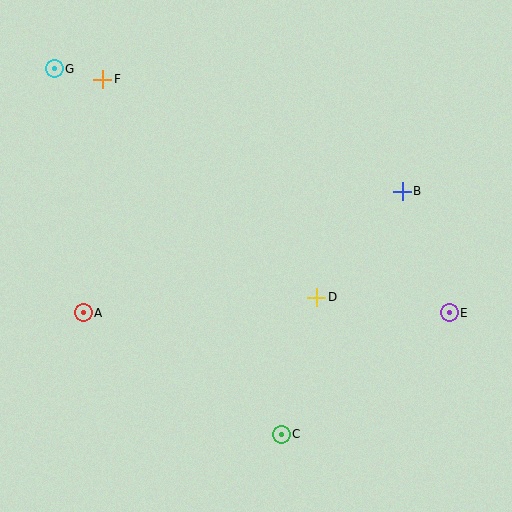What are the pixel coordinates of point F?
Point F is at (103, 79).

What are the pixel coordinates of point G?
Point G is at (54, 69).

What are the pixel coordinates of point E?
Point E is at (449, 313).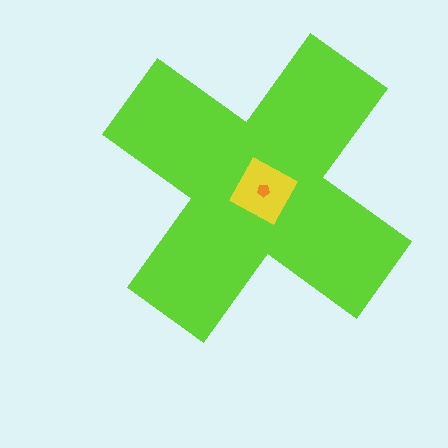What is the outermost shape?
The lime cross.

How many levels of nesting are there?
3.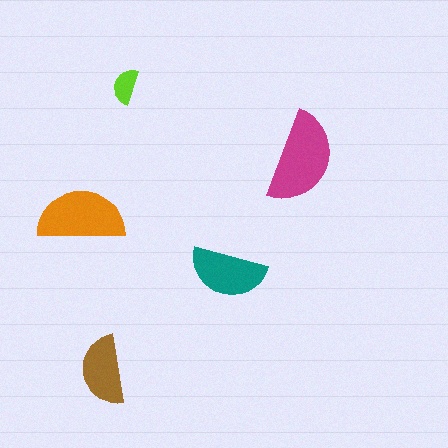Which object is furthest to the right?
The magenta semicircle is rightmost.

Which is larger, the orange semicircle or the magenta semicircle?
The magenta one.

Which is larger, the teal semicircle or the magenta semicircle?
The magenta one.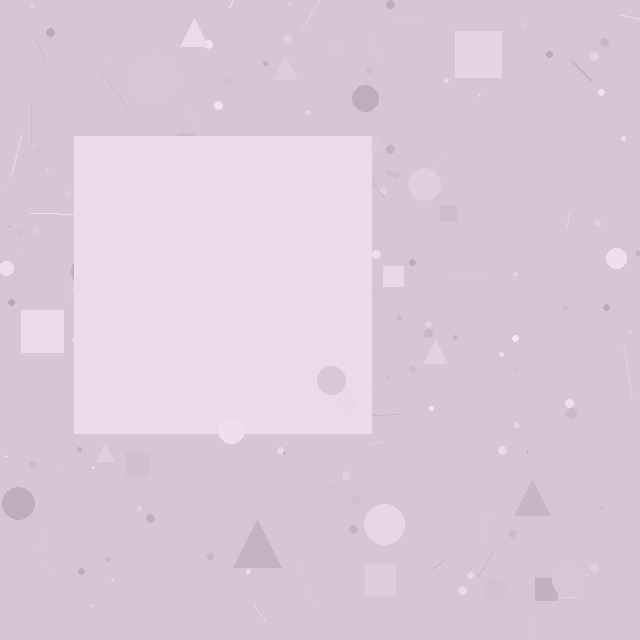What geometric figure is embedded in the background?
A square is embedded in the background.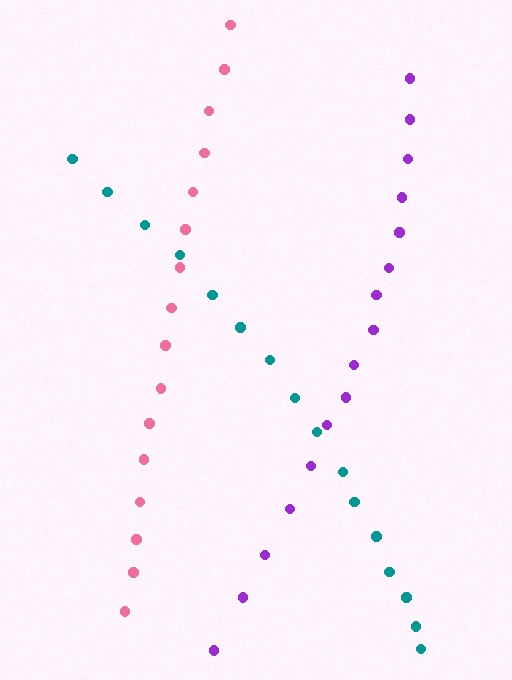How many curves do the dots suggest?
There are 3 distinct paths.